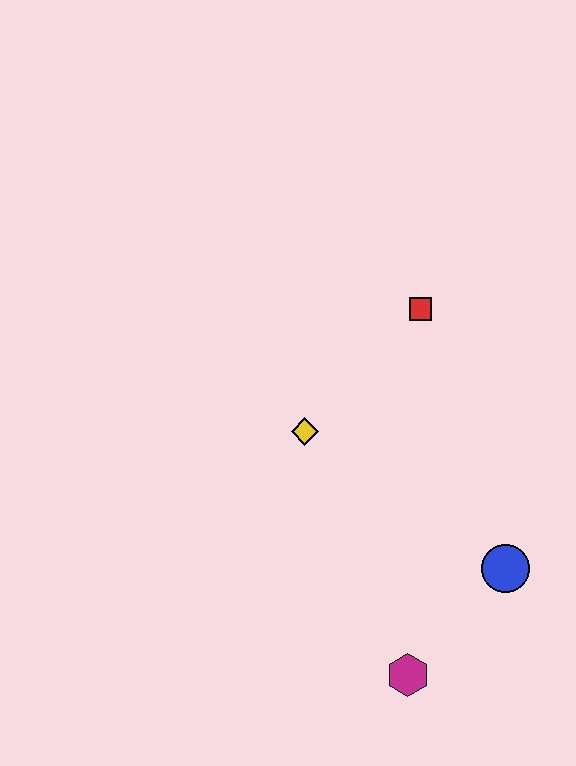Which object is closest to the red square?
The yellow diamond is closest to the red square.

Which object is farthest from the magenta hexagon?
The red square is farthest from the magenta hexagon.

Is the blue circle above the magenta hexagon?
Yes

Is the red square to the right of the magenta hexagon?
Yes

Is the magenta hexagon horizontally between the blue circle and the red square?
No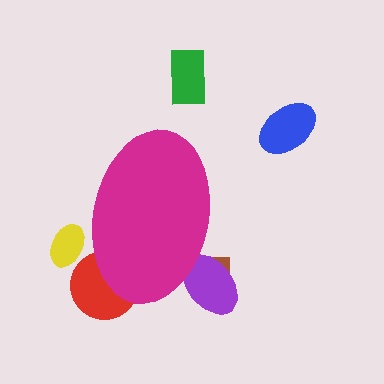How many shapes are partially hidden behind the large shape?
4 shapes are partially hidden.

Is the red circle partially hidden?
Yes, the red circle is partially hidden behind the magenta ellipse.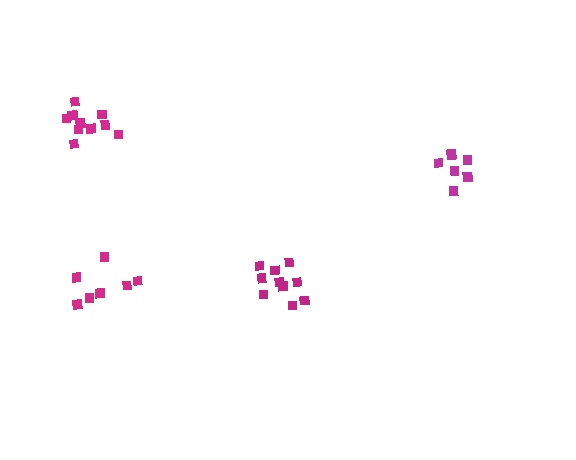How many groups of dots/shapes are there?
There are 4 groups.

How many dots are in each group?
Group 1: 8 dots, Group 2: 10 dots, Group 3: 7 dots, Group 4: 11 dots (36 total).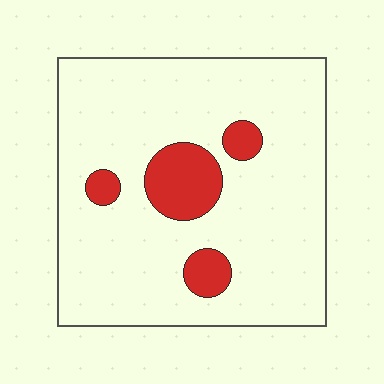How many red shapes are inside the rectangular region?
4.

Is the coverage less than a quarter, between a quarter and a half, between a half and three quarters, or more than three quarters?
Less than a quarter.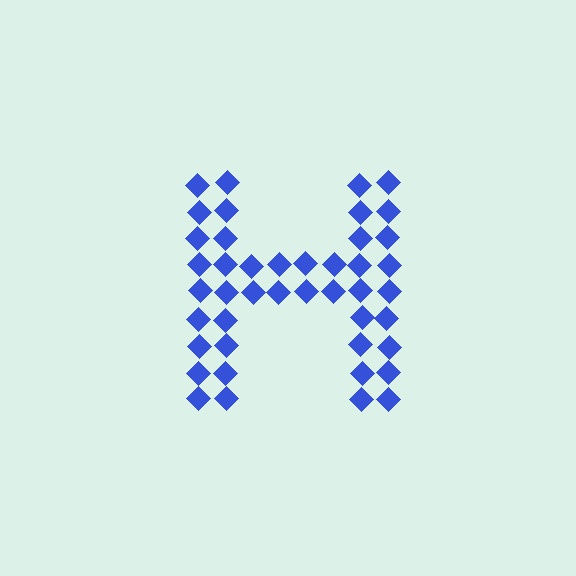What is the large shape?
The large shape is the letter H.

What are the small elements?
The small elements are diamonds.